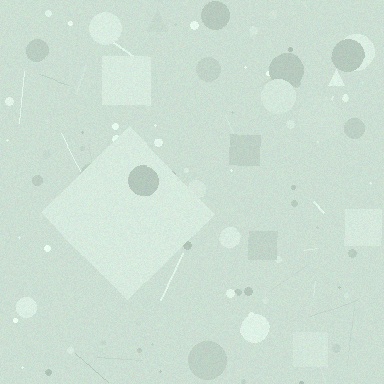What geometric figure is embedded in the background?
A diamond is embedded in the background.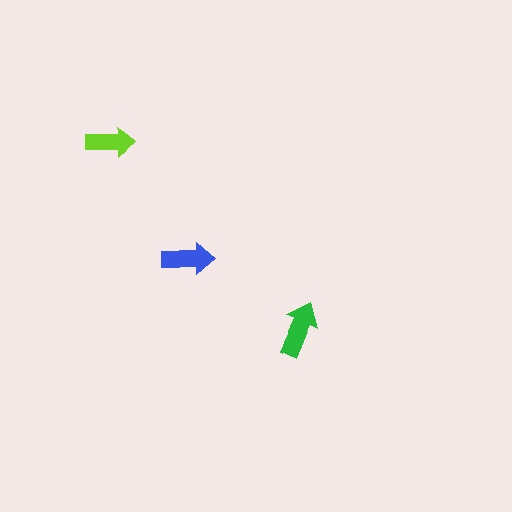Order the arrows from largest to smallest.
the green one, the blue one, the lime one.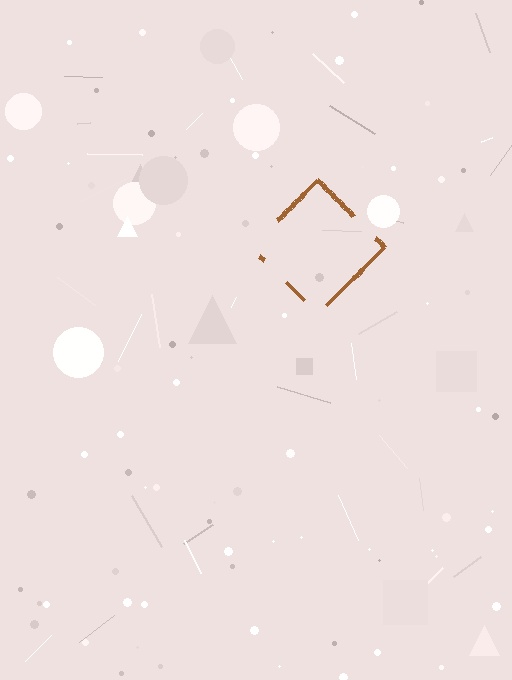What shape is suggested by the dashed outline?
The dashed outline suggests a diamond.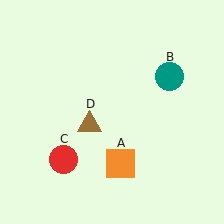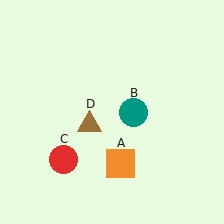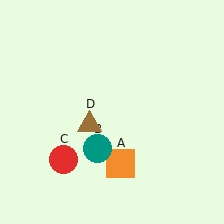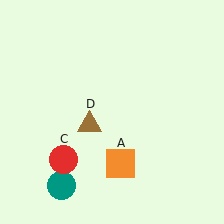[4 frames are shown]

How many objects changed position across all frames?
1 object changed position: teal circle (object B).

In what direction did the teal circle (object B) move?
The teal circle (object B) moved down and to the left.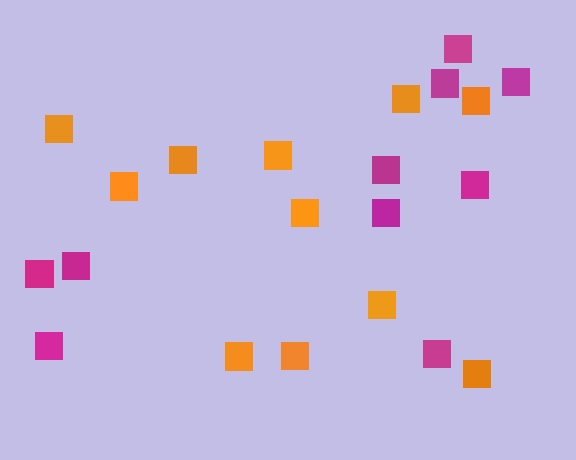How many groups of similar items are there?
There are 2 groups: one group of magenta squares (10) and one group of orange squares (11).